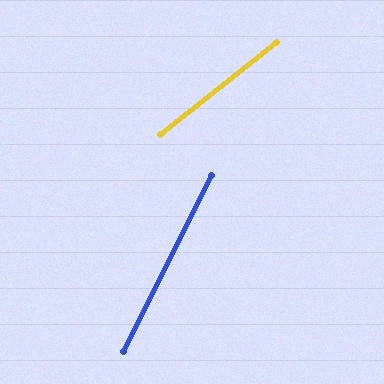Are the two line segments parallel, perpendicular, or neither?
Neither parallel nor perpendicular — they differ by about 25°.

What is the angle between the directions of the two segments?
Approximately 25 degrees.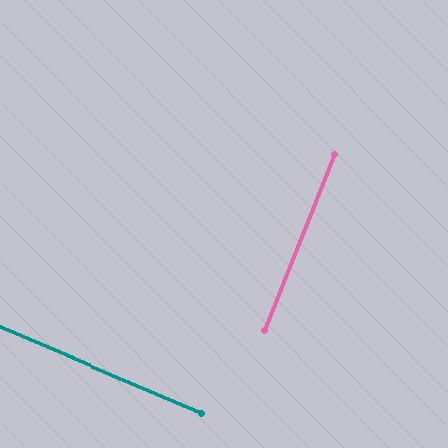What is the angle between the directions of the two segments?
Approximately 89 degrees.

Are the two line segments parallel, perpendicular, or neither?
Perpendicular — they meet at approximately 89°.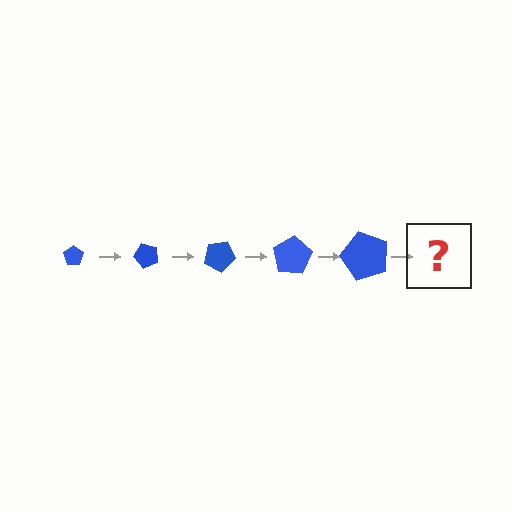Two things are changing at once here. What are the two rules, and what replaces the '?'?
The two rules are that the pentagon grows larger each step and it rotates 50 degrees each step. The '?' should be a pentagon, larger than the previous one and rotated 250 degrees from the start.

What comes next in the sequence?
The next element should be a pentagon, larger than the previous one and rotated 250 degrees from the start.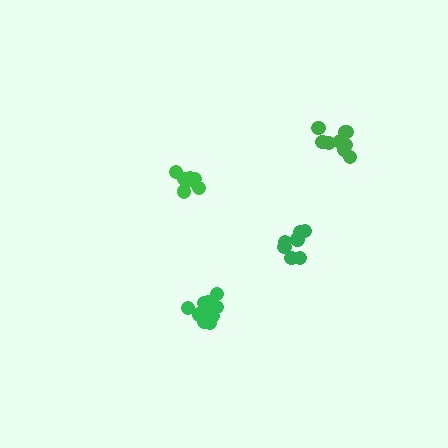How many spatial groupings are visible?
There are 4 spatial groupings.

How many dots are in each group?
Group 1: 11 dots, Group 2: 7 dots, Group 3: 10 dots, Group 4: 7 dots (35 total).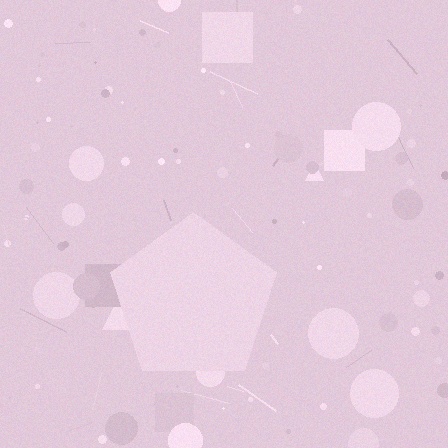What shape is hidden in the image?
A pentagon is hidden in the image.